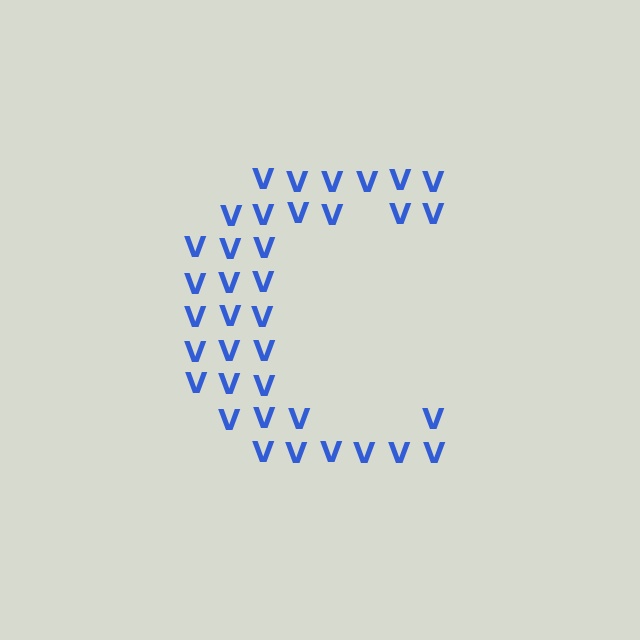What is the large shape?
The large shape is the letter C.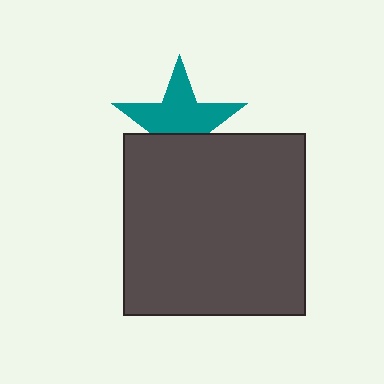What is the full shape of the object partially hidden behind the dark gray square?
The partially hidden object is a teal star.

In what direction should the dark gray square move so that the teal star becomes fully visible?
The dark gray square should move down. That is the shortest direction to clear the overlap and leave the teal star fully visible.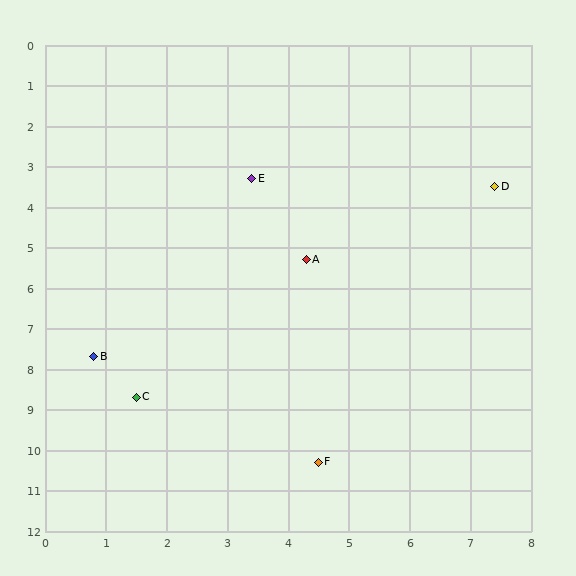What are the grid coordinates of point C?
Point C is at approximately (1.5, 8.7).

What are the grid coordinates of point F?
Point F is at approximately (4.5, 10.3).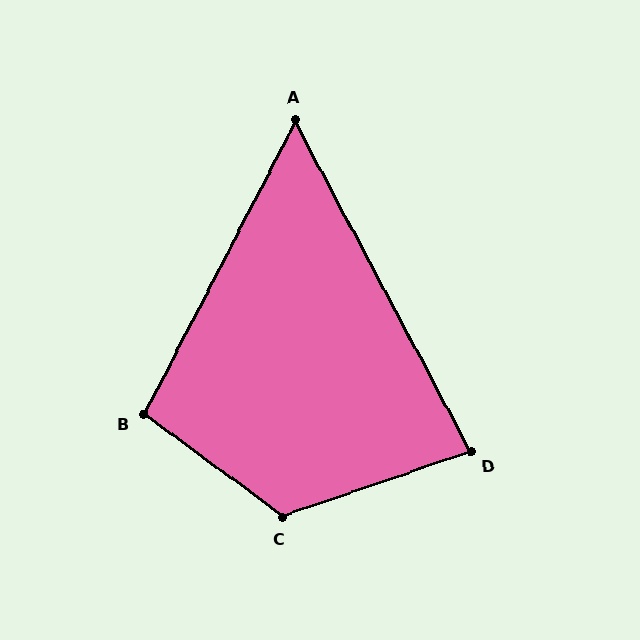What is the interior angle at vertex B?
Approximately 99 degrees (obtuse).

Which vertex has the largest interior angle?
C, at approximately 125 degrees.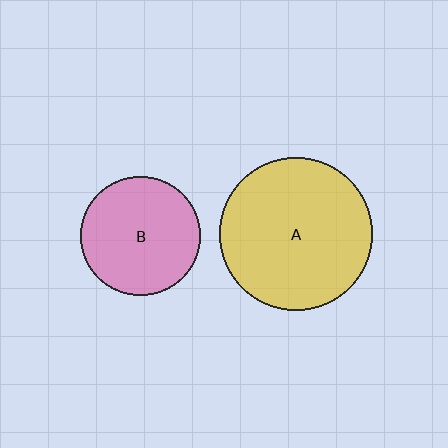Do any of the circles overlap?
No, none of the circles overlap.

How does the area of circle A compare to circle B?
Approximately 1.6 times.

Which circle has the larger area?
Circle A (yellow).